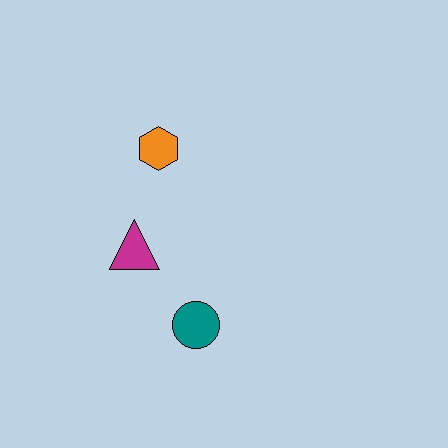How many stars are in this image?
There are no stars.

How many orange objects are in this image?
There is 1 orange object.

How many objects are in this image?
There are 3 objects.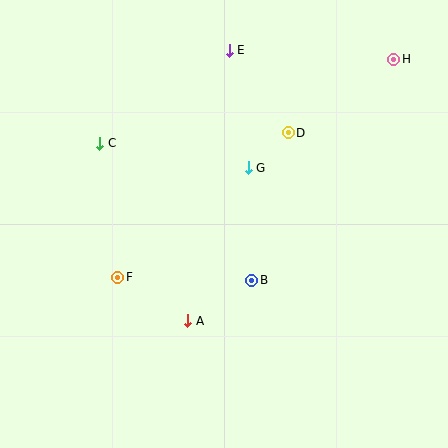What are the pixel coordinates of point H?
Point H is at (394, 59).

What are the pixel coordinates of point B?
Point B is at (252, 281).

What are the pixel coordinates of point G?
Point G is at (248, 168).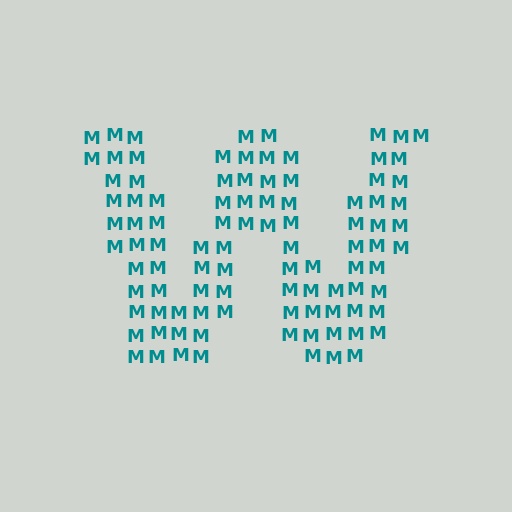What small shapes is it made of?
It is made of small letter M's.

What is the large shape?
The large shape is the letter W.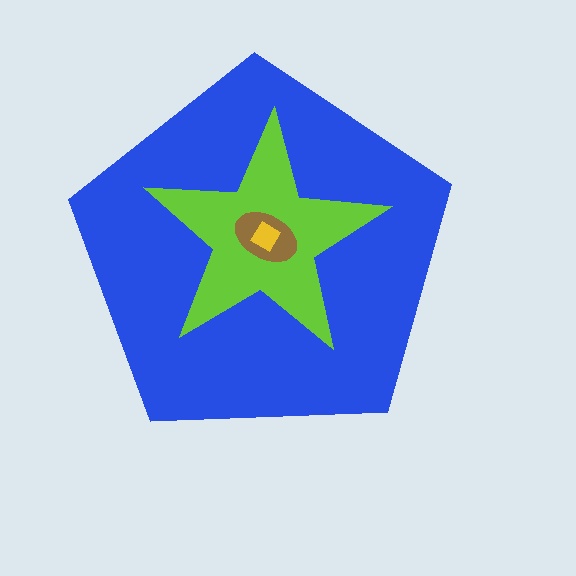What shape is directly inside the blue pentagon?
The lime star.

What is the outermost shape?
The blue pentagon.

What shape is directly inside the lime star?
The brown ellipse.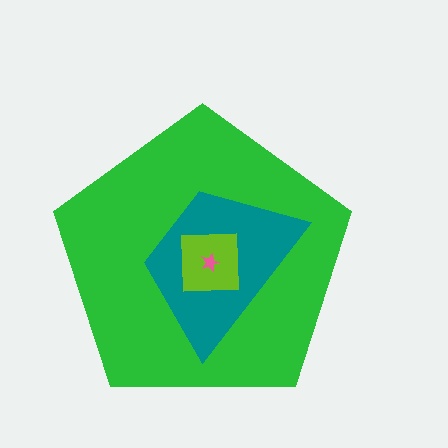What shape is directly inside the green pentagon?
The teal trapezoid.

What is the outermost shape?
The green pentagon.